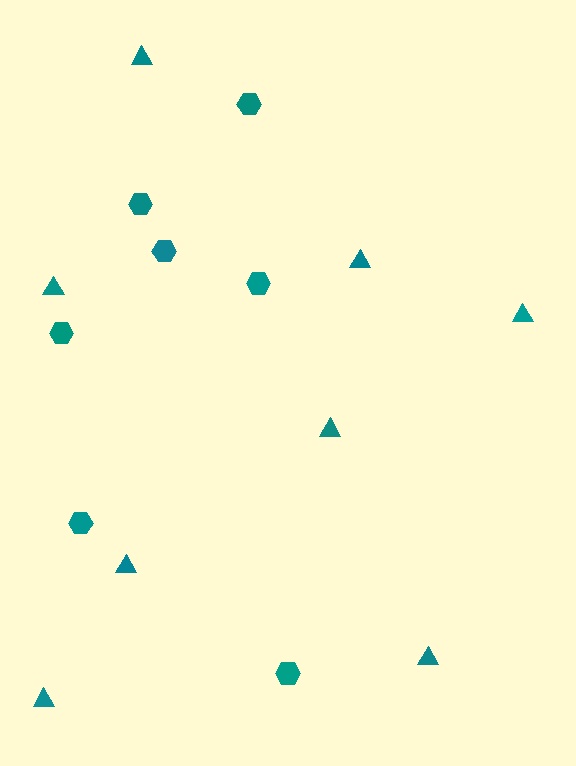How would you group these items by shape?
There are 2 groups: one group of triangles (8) and one group of hexagons (7).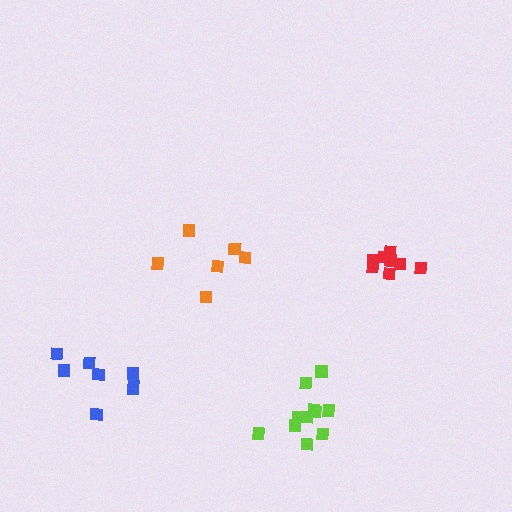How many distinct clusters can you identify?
There are 4 distinct clusters.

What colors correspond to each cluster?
The clusters are colored: red, lime, orange, blue.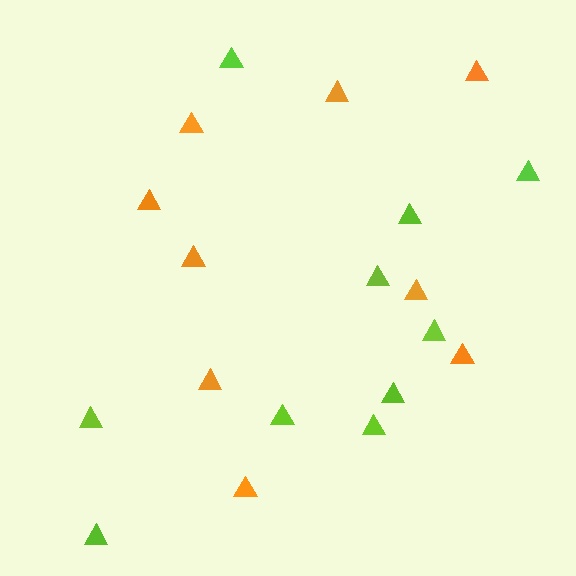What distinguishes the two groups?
There are 2 groups: one group of lime triangles (10) and one group of orange triangles (9).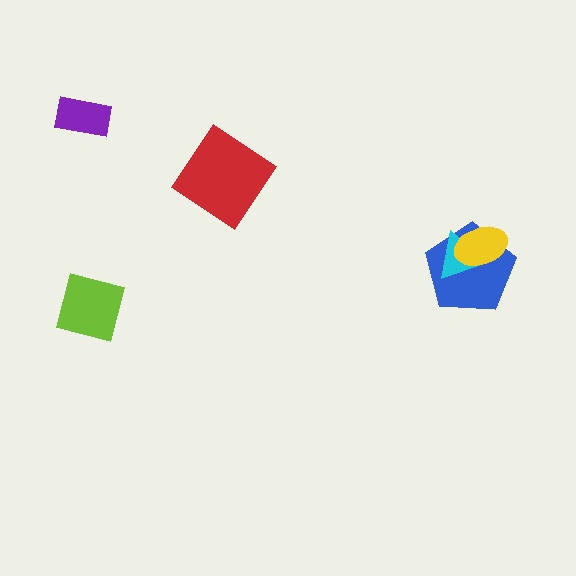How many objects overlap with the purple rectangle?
0 objects overlap with the purple rectangle.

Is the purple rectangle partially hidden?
No, no other shape covers it.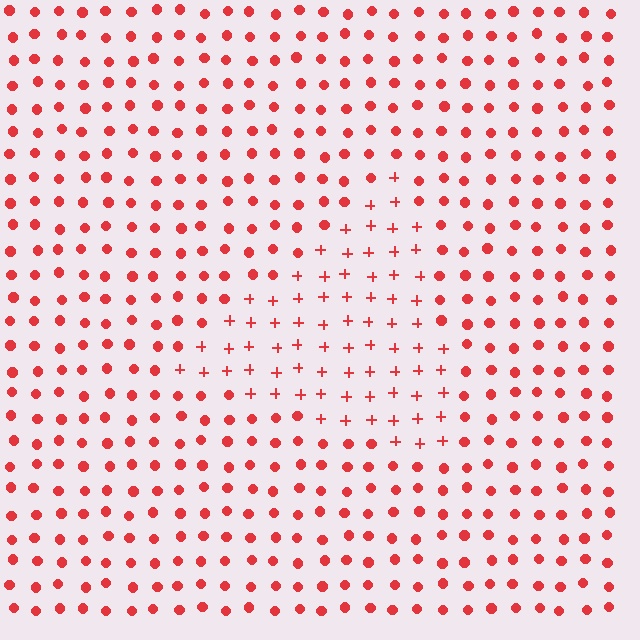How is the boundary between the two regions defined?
The boundary is defined by a change in element shape: plus signs inside vs. circles outside. All elements share the same color and spacing.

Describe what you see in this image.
The image is filled with small red elements arranged in a uniform grid. A triangle-shaped region contains plus signs, while the surrounding area contains circles. The boundary is defined purely by the change in element shape.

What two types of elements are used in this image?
The image uses plus signs inside the triangle region and circles outside it.